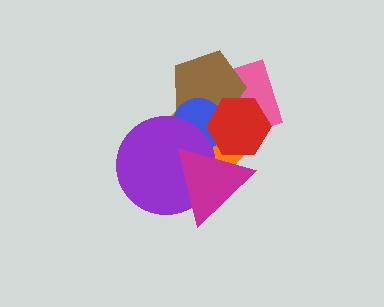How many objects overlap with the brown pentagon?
4 objects overlap with the brown pentagon.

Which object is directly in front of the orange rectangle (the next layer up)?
The brown pentagon is directly in front of the orange rectangle.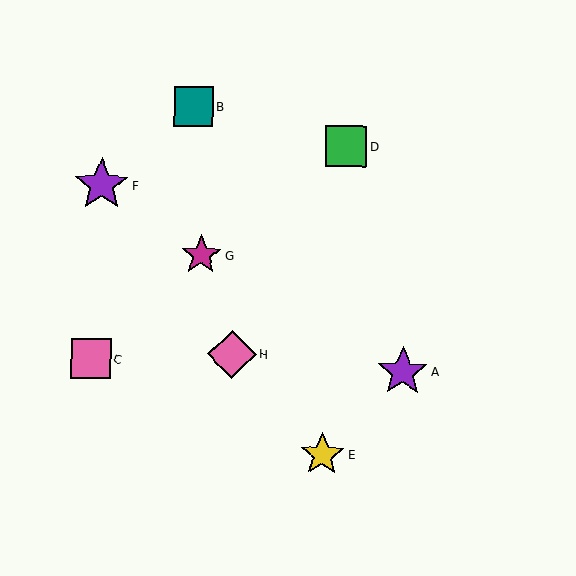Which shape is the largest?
The purple star (labeled F) is the largest.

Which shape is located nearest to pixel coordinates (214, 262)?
The magenta star (labeled G) at (201, 255) is nearest to that location.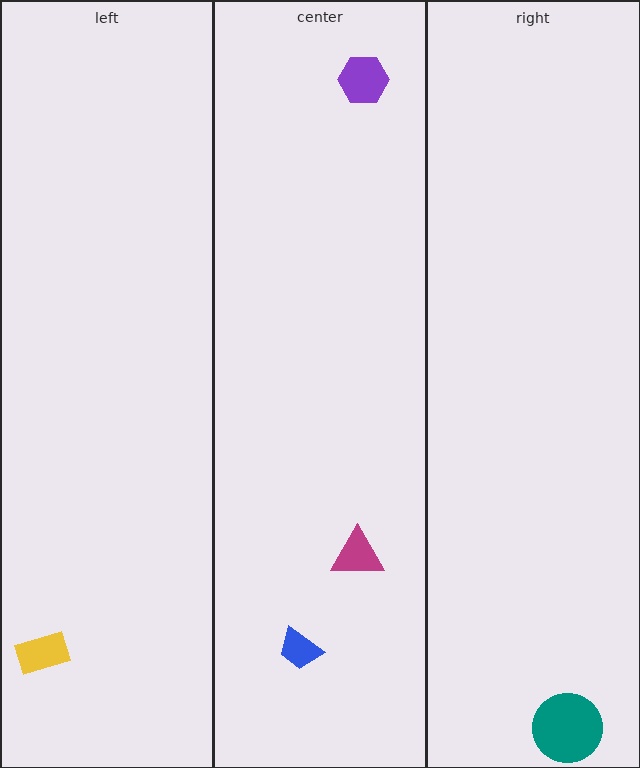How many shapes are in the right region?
1.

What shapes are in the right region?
The teal circle.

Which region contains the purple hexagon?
The center region.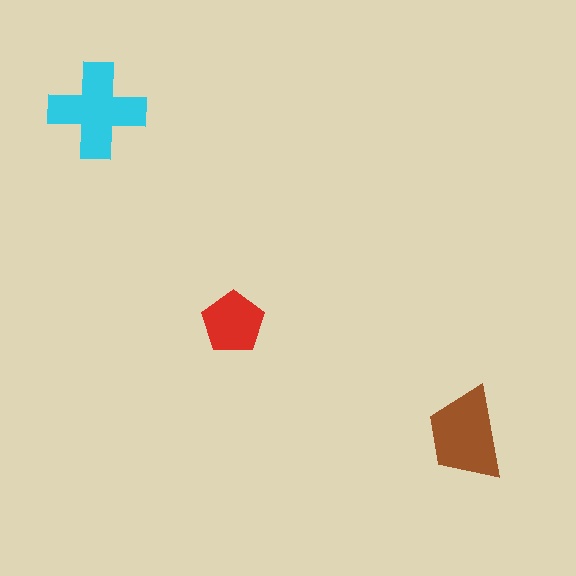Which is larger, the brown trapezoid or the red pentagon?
The brown trapezoid.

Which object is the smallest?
The red pentagon.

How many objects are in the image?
There are 3 objects in the image.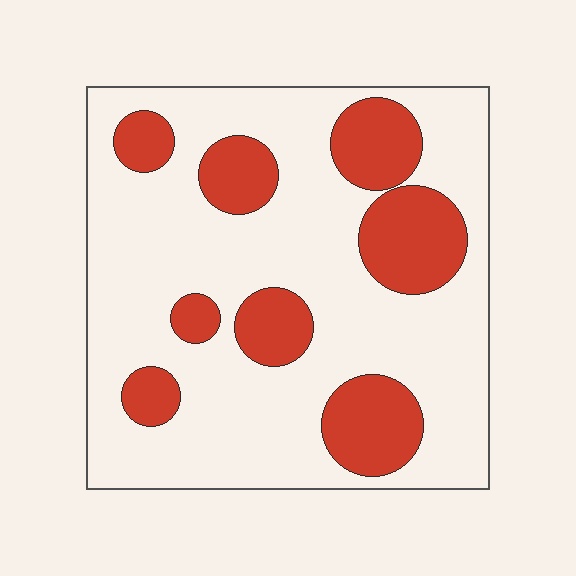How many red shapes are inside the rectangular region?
8.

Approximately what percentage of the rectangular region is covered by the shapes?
Approximately 25%.